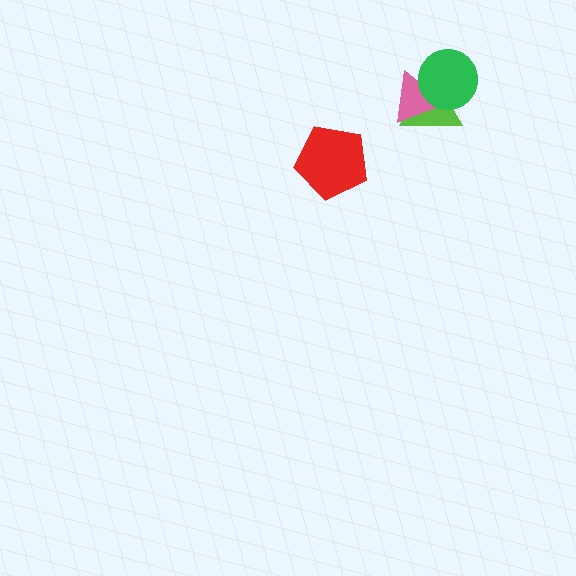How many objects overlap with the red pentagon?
0 objects overlap with the red pentagon.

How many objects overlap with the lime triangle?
2 objects overlap with the lime triangle.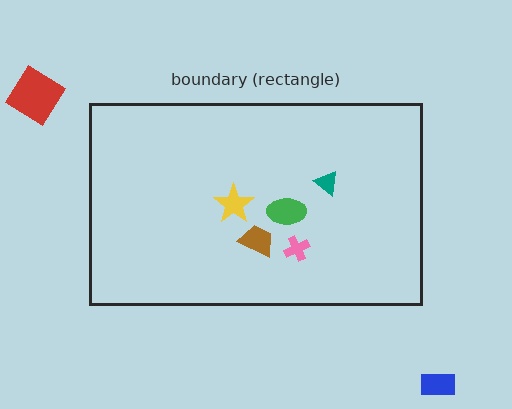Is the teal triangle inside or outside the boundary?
Inside.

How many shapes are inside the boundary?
5 inside, 2 outside.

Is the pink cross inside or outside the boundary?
Inside.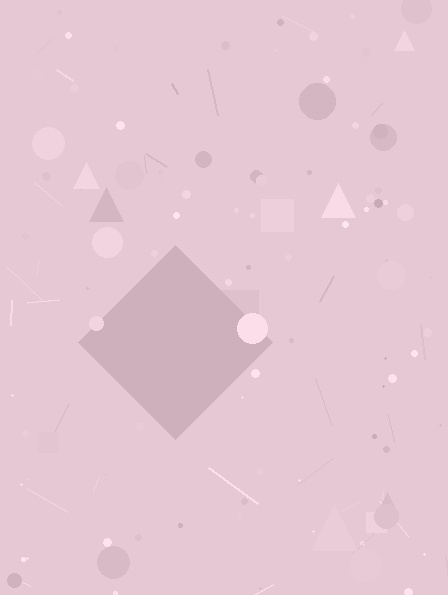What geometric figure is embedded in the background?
A diamond is embedded in the background.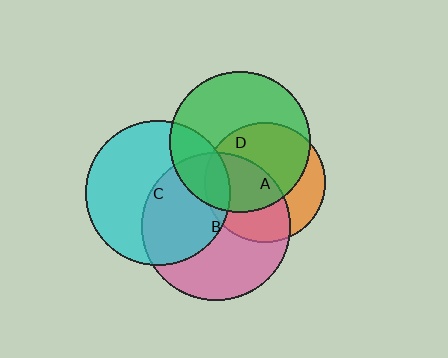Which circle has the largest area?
Circle B (pink).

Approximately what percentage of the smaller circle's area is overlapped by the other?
Approximately 50%.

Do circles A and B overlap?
Yes.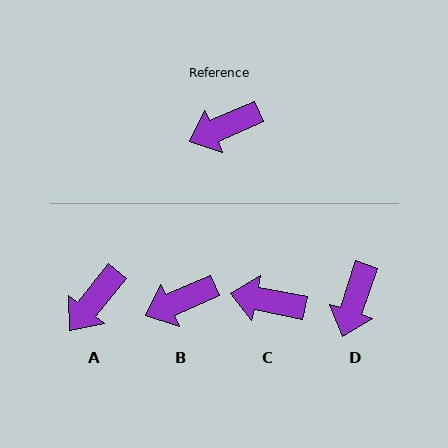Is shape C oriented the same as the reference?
No, it is off by about 35 degrees.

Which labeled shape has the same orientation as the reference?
B.